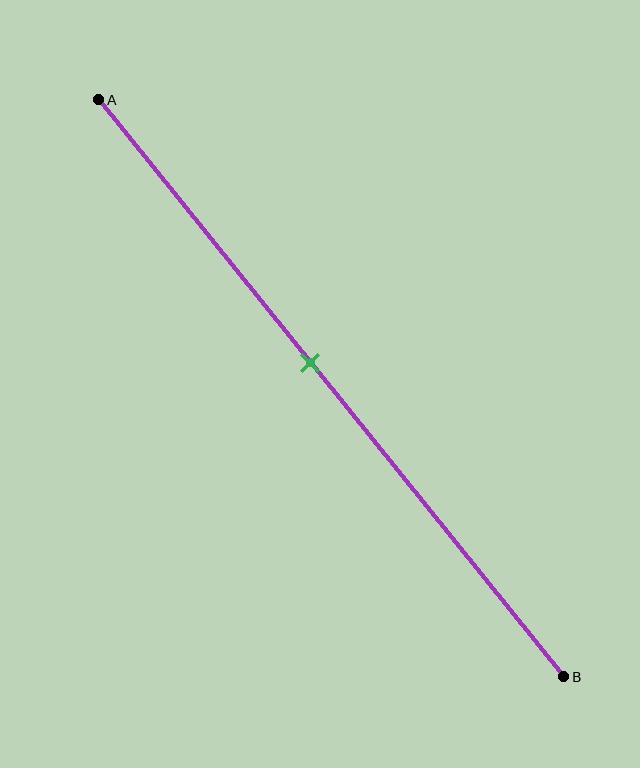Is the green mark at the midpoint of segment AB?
No, the mark is at about 45% from A, not at the 50% midpoint.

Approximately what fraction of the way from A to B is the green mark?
The green mark is approximately 45% of the way from A to B.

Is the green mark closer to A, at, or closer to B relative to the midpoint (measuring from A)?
The green mark is closer to point A than the midpoint of segment AB.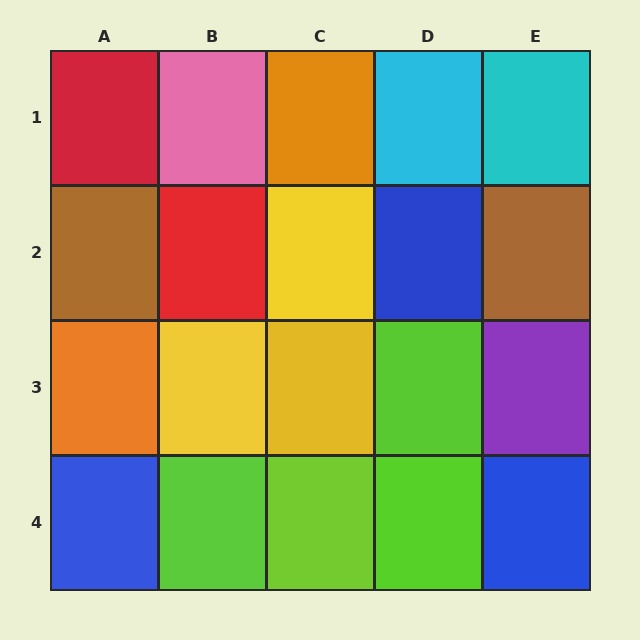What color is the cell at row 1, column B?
Pink.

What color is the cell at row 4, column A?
Blue.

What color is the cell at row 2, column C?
Yellow.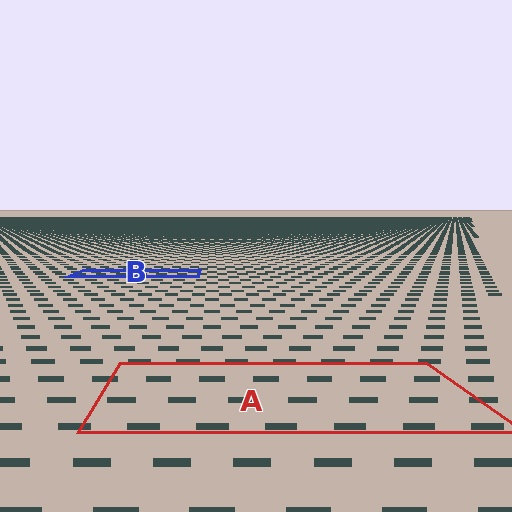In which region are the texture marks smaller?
The texture marks are smaller in region B, because it is farther away.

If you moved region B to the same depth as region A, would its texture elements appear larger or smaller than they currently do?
They would appear larger. At a closer depth, the same texture elements are projected at a bigger on-screen size.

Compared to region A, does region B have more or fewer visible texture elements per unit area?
Region B has more texture elements per unit area — they are packed more densely because it is farther away.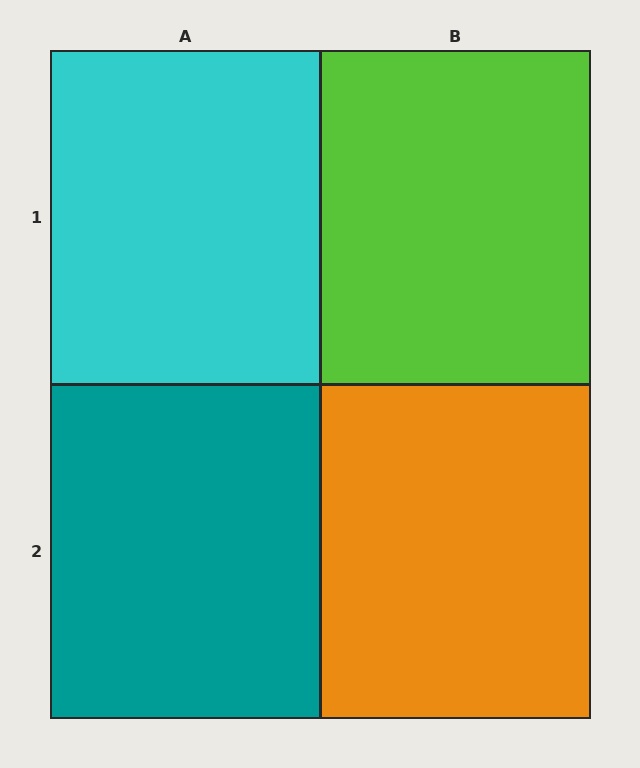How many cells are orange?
1 cell is orange.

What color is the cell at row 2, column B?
Orange.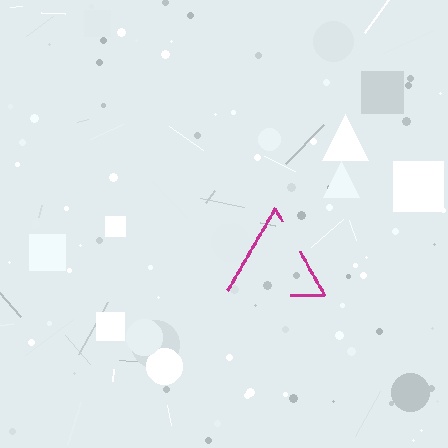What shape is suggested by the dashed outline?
The dashed outline suggests a triangle.